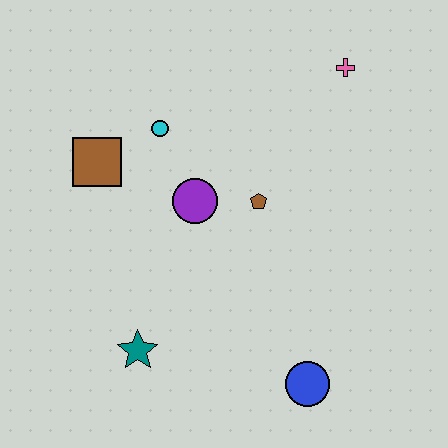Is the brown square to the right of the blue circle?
No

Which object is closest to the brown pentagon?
The purple circle is closest to the brown pentagon.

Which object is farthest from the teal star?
The pink cross is farthest from the teal star.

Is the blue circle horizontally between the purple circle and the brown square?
No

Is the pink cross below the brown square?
No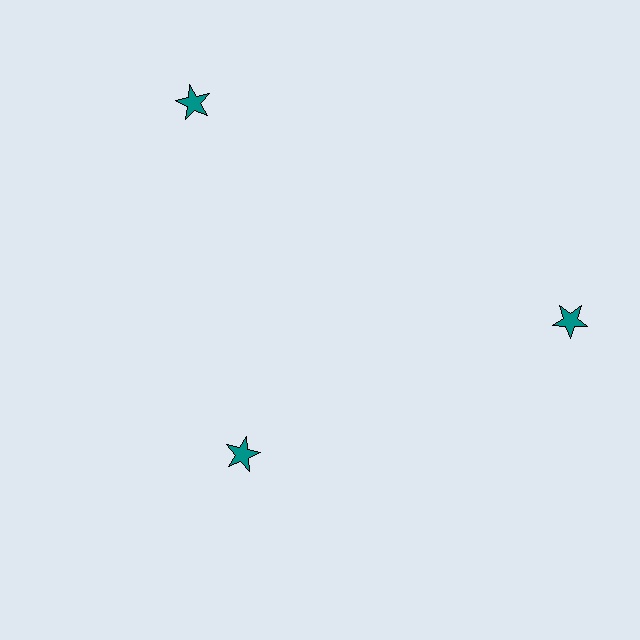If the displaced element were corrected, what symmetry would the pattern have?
It would have 3-fold rotational symmetry — the pattern would map onto itself every 120 degrees.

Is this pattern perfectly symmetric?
No. The 3 teal stars are arranged in a ring, but one element near the 7 o'clock position is pulled inward toward the center, breaking the 3-fold rotational symmetry.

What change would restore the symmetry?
The symmetry would be restored by moving it outward, back onto the ring so that all 3 stars sit at equal angles and equal distance from the center.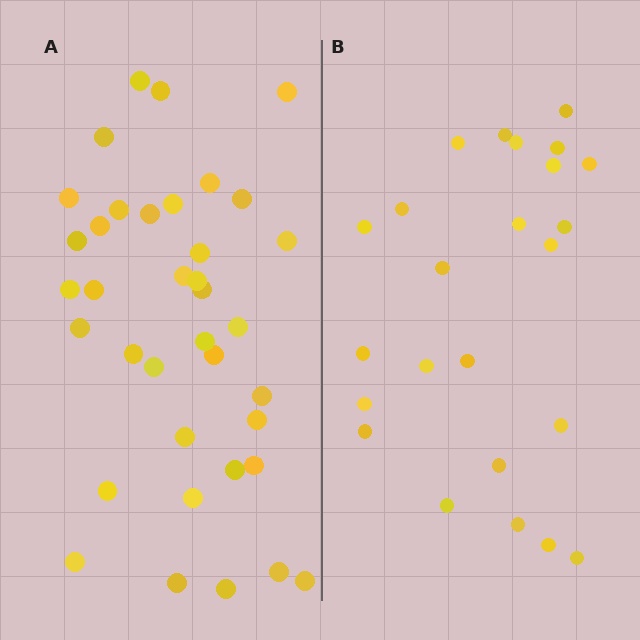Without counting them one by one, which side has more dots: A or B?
Region A (the left region) has more dots.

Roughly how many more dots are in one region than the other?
Region A has approximately 15 more dots than region B.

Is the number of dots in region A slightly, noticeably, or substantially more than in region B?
Region A has substantially more. The ratio is roughly 1.5 to 1.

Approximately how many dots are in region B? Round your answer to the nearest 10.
About 20 dots. (The exact count is 24, which rounds to 20.)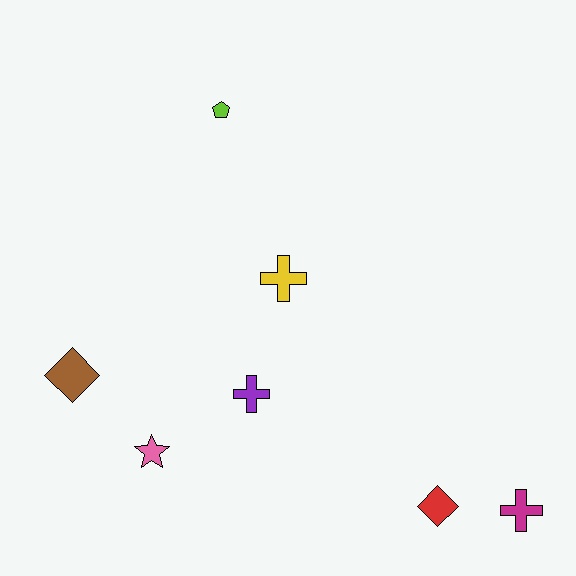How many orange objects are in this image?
There are no orange objects.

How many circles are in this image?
There are no circles.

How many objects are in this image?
There are 7 objects.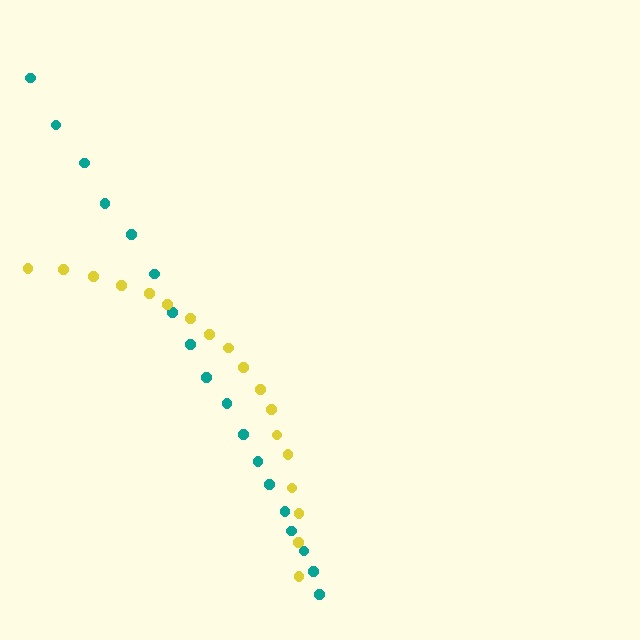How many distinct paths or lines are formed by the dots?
There are 2 distinct paths.